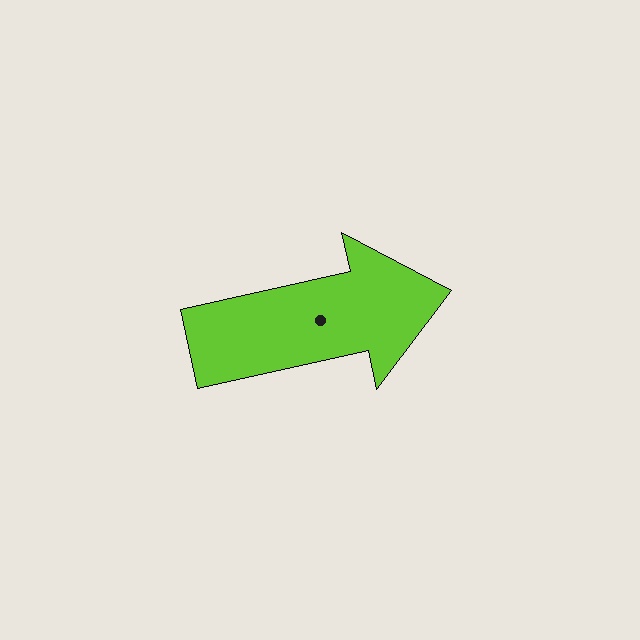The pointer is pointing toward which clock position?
Roughly 3 o'clock.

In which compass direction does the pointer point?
East.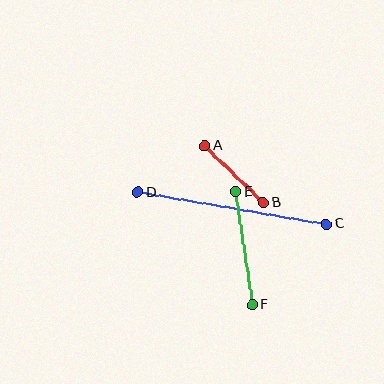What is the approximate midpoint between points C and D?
The midpoint is at approximately (232, 208) pixels.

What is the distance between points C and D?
The distance is approximately 191 pixels.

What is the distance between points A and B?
The distance is approximately 82 pixels.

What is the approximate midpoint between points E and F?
The midpoint is at approximately (244, 248) pixels.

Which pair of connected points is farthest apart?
Points C and D are farthest apart.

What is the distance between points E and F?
The distance is approximately 114 pixels.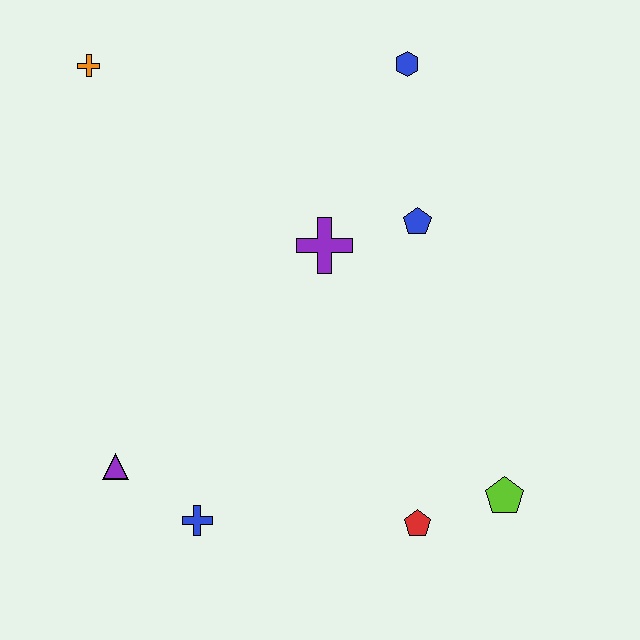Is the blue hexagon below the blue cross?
No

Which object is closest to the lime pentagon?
The red pentagon is closest to the lime pentagon.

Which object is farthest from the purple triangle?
The blue hexagon is farthest from the purple triangle.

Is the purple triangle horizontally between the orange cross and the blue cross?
Yes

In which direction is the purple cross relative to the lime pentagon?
The purple cross is above the lime pentagon.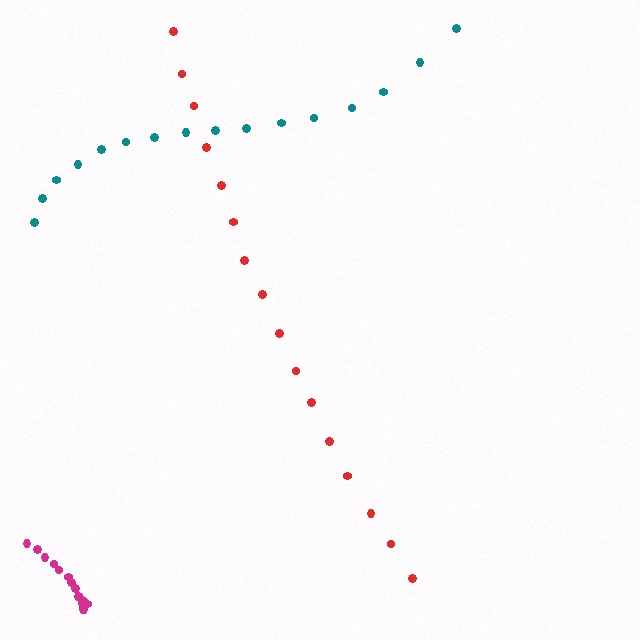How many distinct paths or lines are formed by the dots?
There are 3 distinct paths.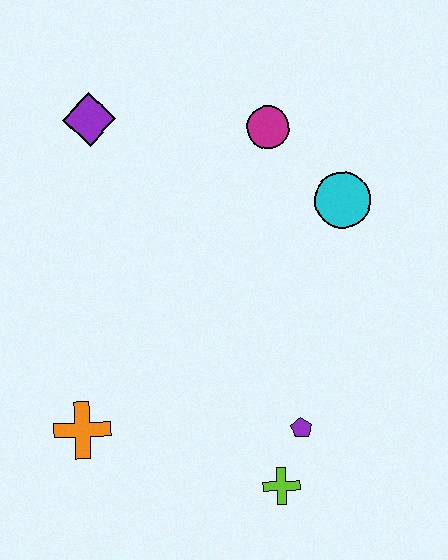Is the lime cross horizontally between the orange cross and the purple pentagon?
Yes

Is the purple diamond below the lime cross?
No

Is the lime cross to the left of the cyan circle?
Yes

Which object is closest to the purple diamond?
The magenta circle is closest to the purple diamond.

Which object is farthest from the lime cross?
The purple diamond is farthest from the lime cross.